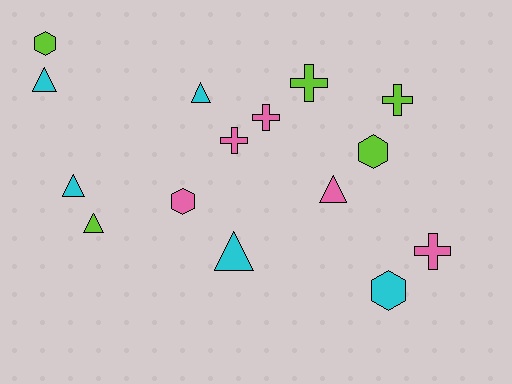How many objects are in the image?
There are 15 objects.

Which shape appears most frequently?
Triangle, with 6 objects.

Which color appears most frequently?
Pink, with 5 objects.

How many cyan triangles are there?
There are 4 cyan triangles.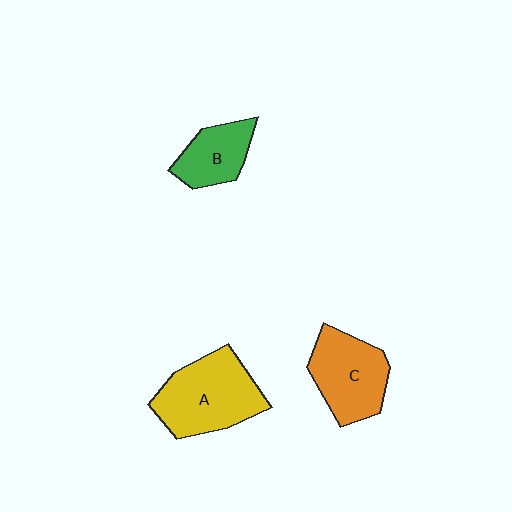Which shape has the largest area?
Shape A (yellow).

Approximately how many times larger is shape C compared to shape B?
Approximately 1.5 times.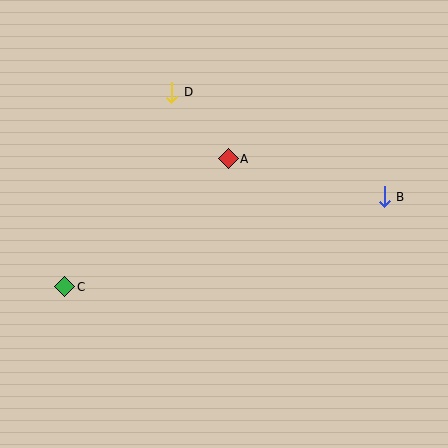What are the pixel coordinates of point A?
Point A is at (228, 159).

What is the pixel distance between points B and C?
The distance between B and C is 332 pixels.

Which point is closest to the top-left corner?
Point D is closest to the top-left corner.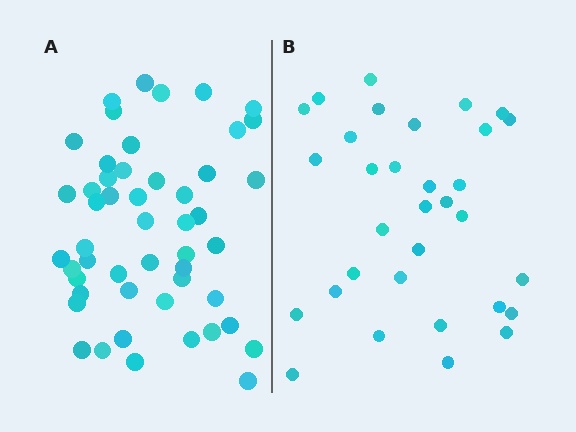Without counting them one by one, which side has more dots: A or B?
Region A (the left region) has more dots.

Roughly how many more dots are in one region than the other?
Region A has approximately 20 more dots than region B.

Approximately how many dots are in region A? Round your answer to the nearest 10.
About 50 dots.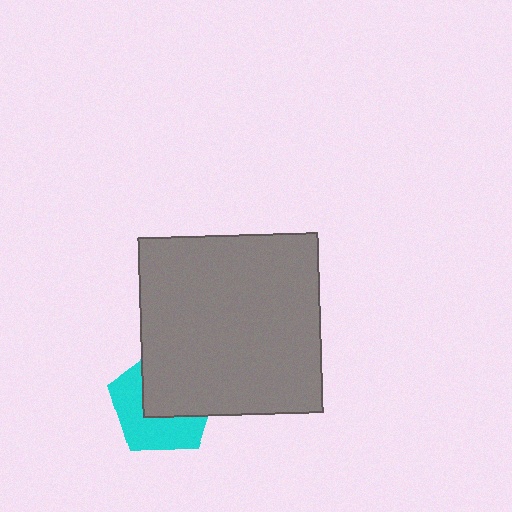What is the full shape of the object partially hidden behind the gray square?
The partially hidden object is a cyan pentagon.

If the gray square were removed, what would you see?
You would see the complete cyan pentagon.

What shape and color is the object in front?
The object in front is a gray square.